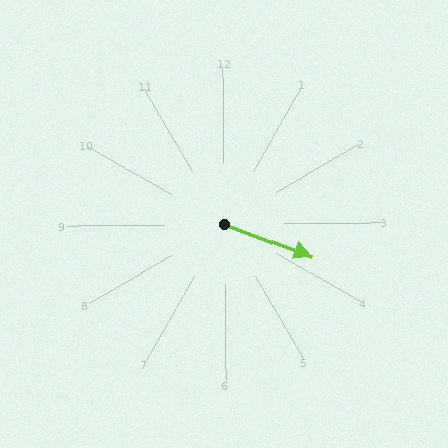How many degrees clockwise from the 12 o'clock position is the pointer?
Approximately 111 degrees.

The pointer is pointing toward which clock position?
Roughly 4 o'clock.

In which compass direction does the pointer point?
East.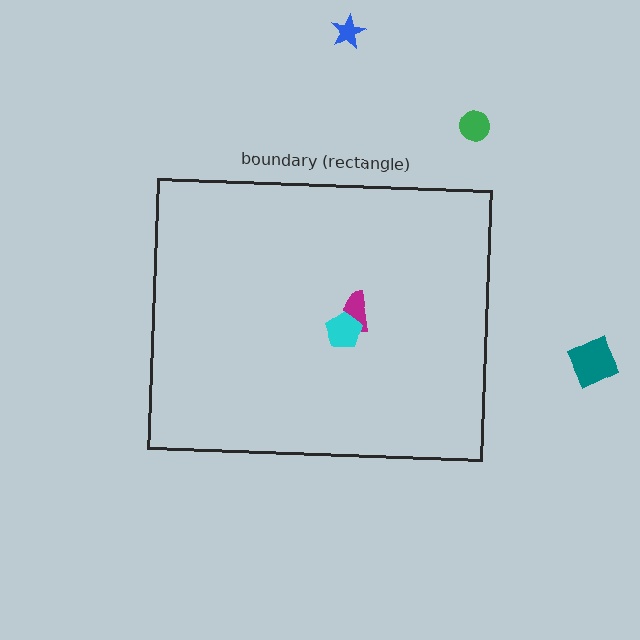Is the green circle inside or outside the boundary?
Outside.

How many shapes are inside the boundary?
2 inside, 3 outside.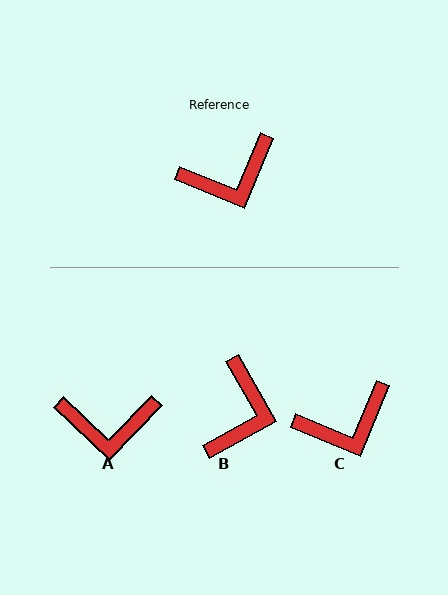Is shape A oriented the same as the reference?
No, it is off by about 21 degrees.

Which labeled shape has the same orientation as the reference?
C.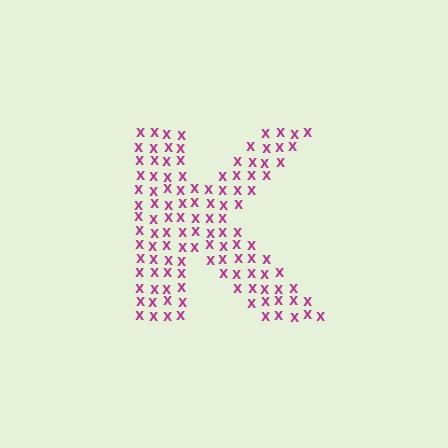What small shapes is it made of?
It is made of small letter X's.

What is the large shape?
The large shape is the letter K.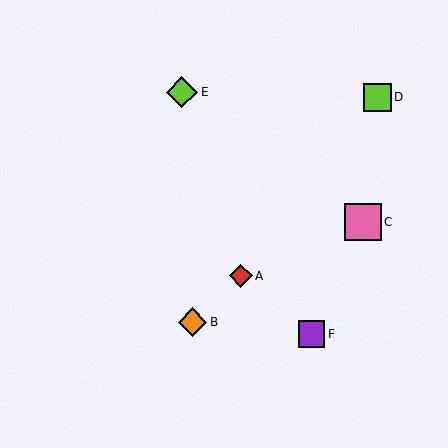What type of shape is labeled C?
Shape C is a pink square.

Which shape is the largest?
The pink square (labeled C) is the largest.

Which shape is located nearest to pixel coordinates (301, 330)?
The purple square (labeled F) at (311, 334) is nearest to that location.